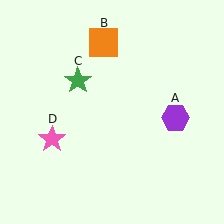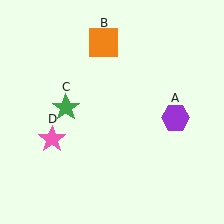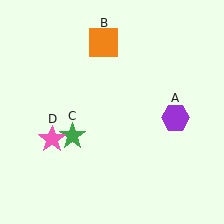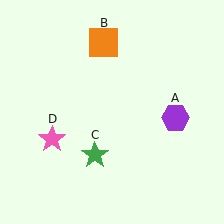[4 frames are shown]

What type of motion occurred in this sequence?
The green star (object C) rotated counterclockwise around the center of the scene.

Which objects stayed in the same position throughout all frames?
Purple hexagon (object A) and orange square (object B) and pink star (object D) remained stationary.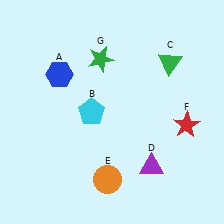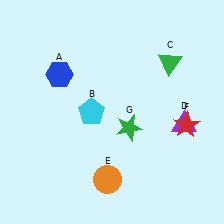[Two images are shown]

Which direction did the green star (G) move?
The green star (G) moved down.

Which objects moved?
The objects that moved are: the purple triangle (D), the green star (G).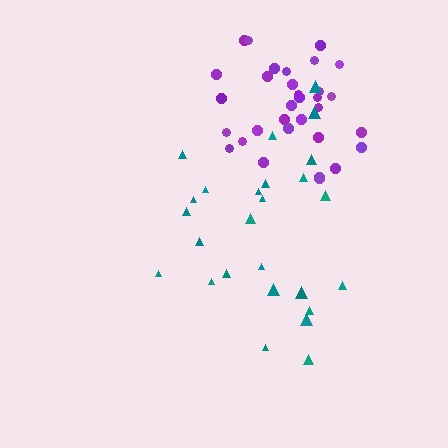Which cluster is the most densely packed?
Purple.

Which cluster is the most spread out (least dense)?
Teal.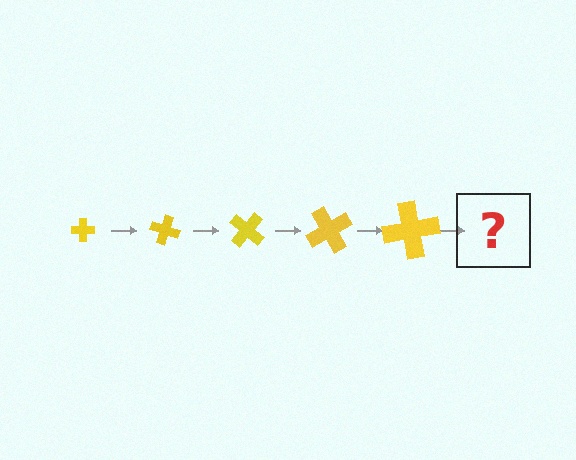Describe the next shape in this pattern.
It should be a cross, larger than the previous one and rotated 100 degrees from the start.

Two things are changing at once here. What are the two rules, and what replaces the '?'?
The two rules are that the cross grows larger each step and it rotates 20 degrees each step. The '?' should be a cross, larger than the previous one and rotated 100 degrees from the start.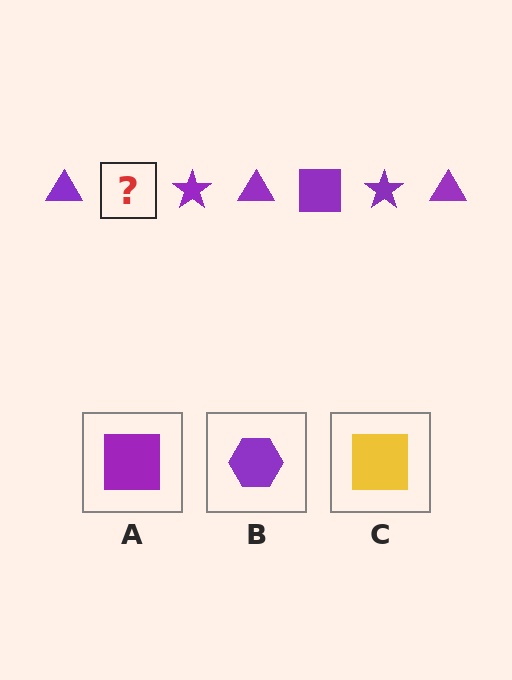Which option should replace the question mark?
Option A.